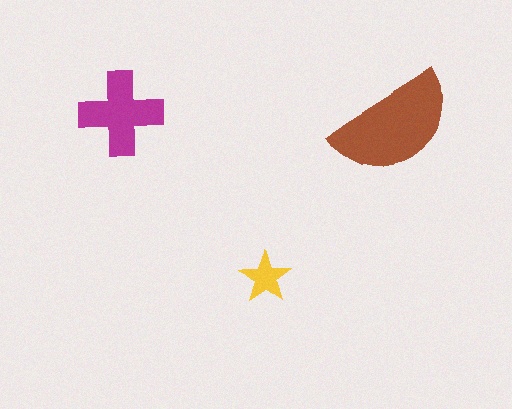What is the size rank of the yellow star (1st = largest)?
3rd.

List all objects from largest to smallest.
The brown semicircle, the magenta cross, the yellow star.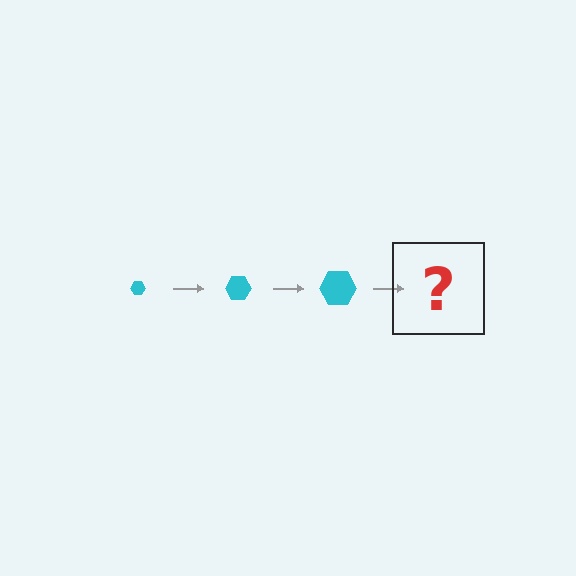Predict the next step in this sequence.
The next step is a cyan hexagon, larger than the previous one.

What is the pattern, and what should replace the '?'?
The pattern is that the hexagon gets progressively larger each step. The '?' should be a cyan hexagon, larger than the previous one.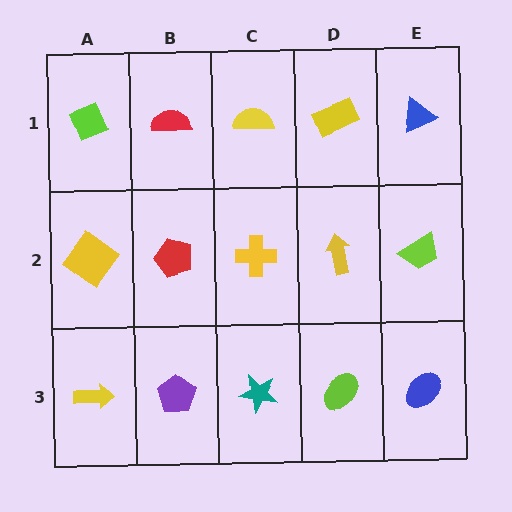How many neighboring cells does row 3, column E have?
2.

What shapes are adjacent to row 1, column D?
A yellow arrow (row 2, column D), a yellow semicircle (row 1, column C), a blue triangle (row 1, column E).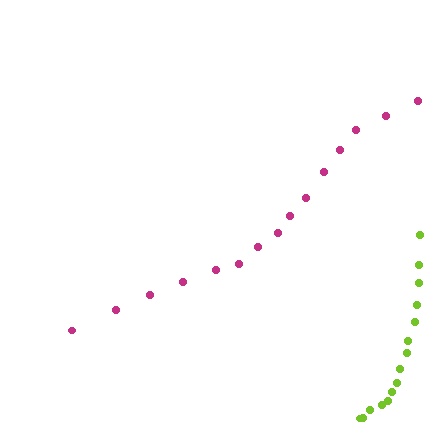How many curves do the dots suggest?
There are 2 distinct paths.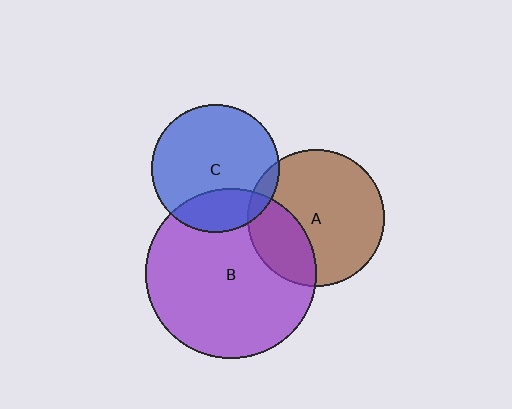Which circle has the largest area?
Circle B (purple).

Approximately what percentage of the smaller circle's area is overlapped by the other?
Approximately 10%.